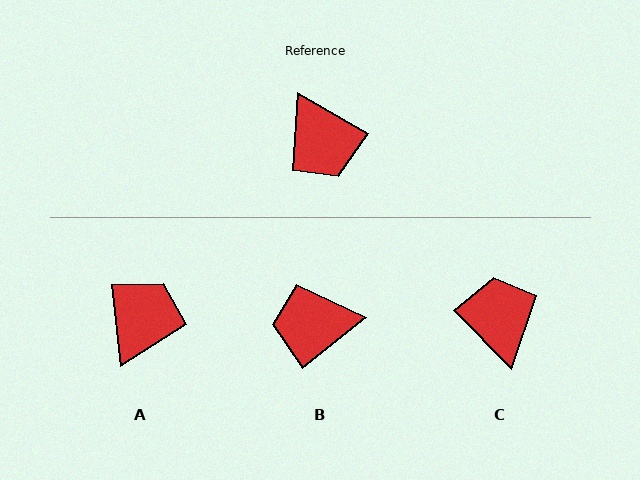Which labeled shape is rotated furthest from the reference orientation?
C, about 165 degrees away.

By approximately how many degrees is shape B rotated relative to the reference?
Approximately 111 degrees clockwise.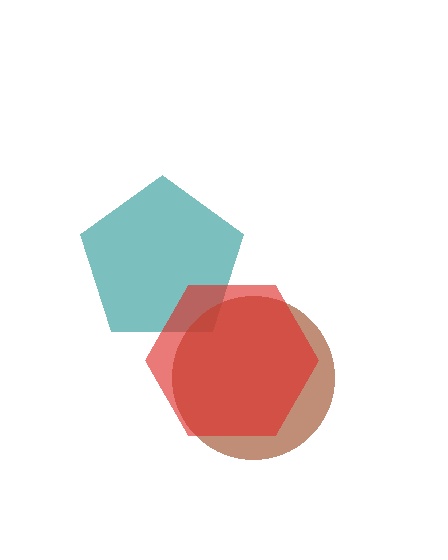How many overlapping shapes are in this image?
There are 3 overlapping shapes in the image.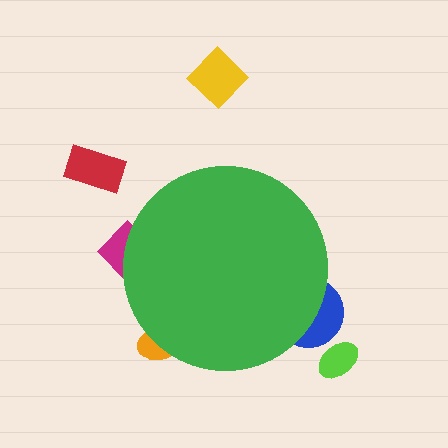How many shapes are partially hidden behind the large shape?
3 shapes are partially hidden.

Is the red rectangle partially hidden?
No, the red rectangle is fully visible.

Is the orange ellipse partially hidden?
Yes, the orange ellipse is partially hidden behind the green circle.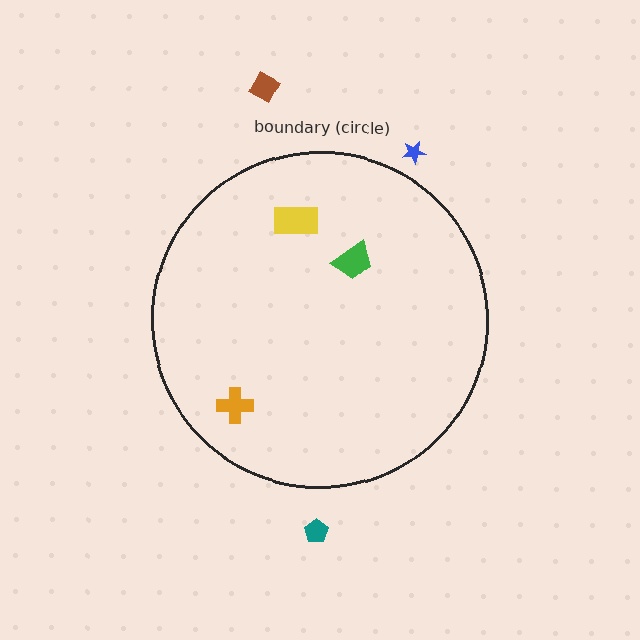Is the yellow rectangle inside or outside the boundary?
Inside.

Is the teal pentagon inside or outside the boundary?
Outside.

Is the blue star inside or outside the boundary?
Outside.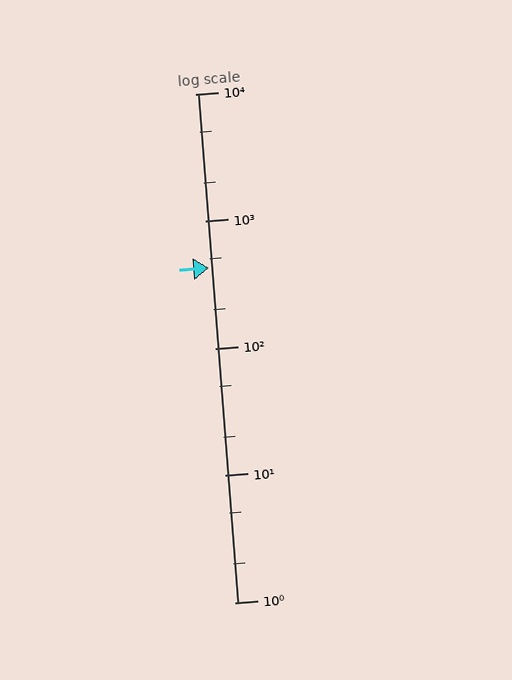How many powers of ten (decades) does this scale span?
The scale spans 4 decades, from 1 to 10000.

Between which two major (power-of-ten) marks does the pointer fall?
The pointer is between 100 and 1000.